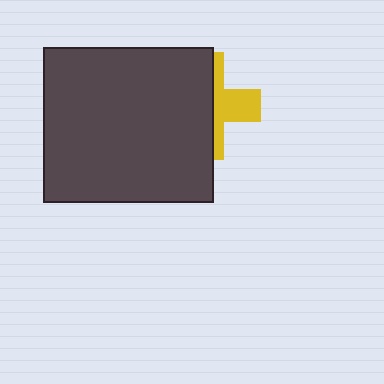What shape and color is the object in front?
The object in front is a dark gray rectangle.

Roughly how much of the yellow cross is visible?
A small part of it is visible (roughly 38%).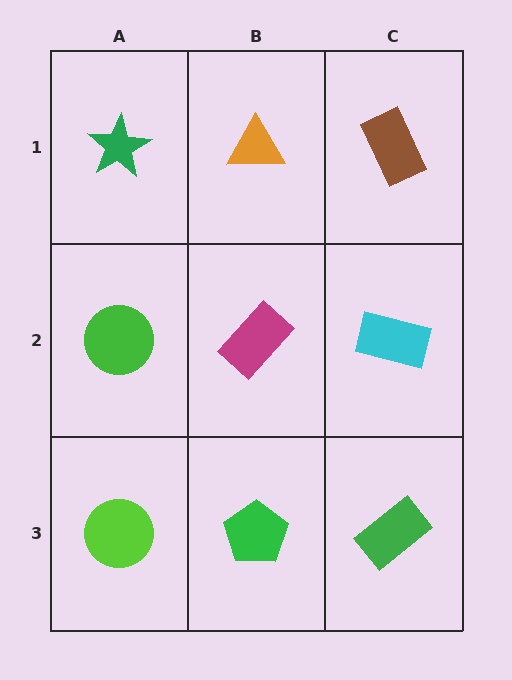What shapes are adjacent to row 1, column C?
A cyan rectangle (row 2, column C), an orange triangle (row 1, column B).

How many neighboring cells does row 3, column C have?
2.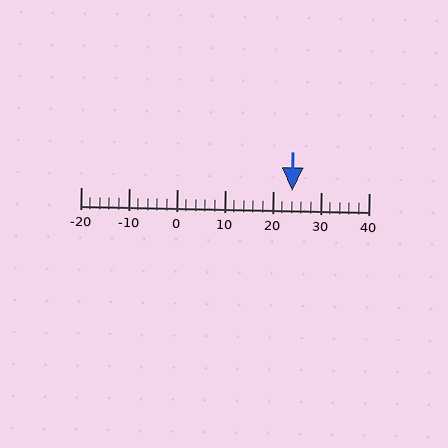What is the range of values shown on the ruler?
The ruler shows values from -20 to 40.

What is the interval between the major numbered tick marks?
The major tick marks are spaced 10 units apart.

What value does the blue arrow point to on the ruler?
The blue arrow points to approximately 24.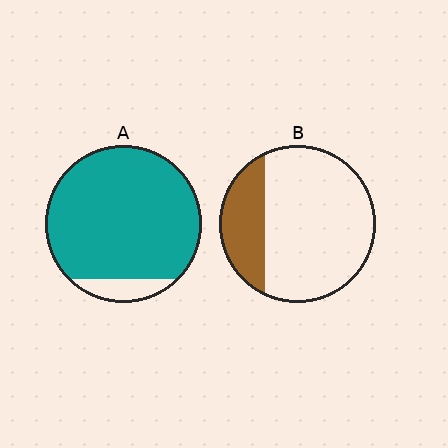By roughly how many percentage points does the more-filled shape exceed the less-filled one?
By roughly 65 percentage points (A over B).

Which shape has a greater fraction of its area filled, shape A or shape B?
Shape A.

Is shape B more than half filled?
No.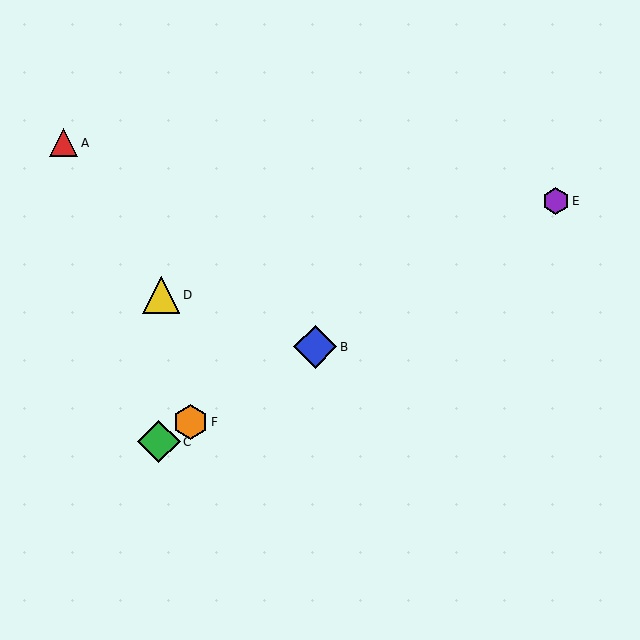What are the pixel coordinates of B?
Object B is at (315, 347).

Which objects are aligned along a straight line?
Objects B, C, E, F are aligned along a straight line.